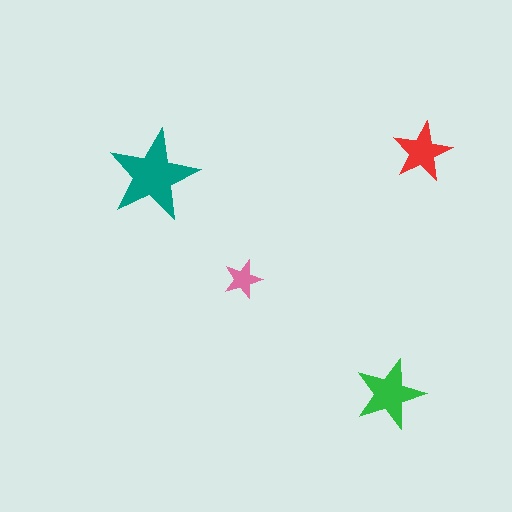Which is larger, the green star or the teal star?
The teal one.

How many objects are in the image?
There are 4 objects in the image.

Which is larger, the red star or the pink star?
The red one.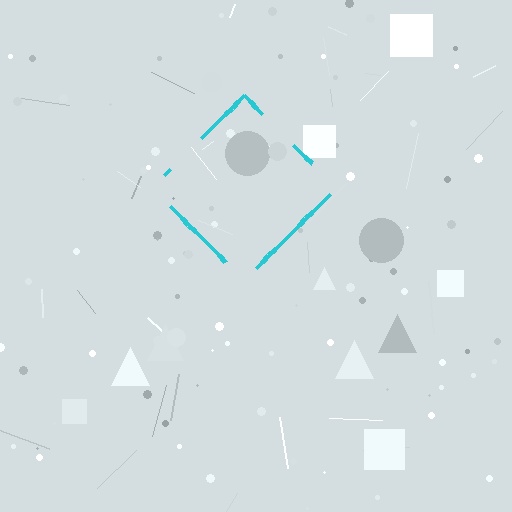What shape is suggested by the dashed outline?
The dashed outline suggests a diamond.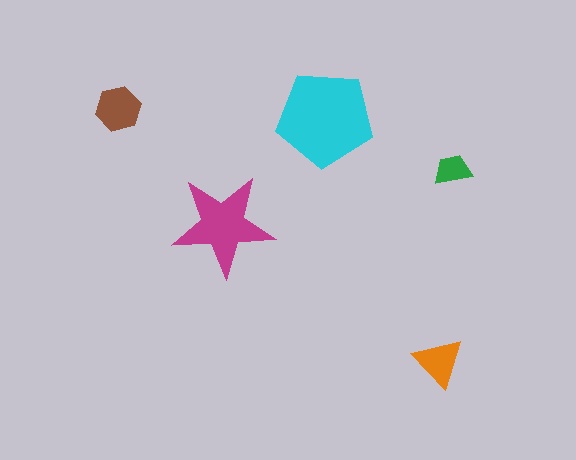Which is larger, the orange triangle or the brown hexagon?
The brown hexagon.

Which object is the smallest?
The green trapezoid.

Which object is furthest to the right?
The green trapezoid is rightmost.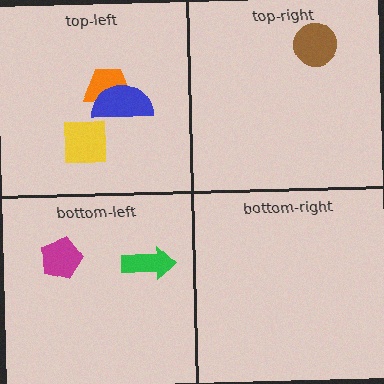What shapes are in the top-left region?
The yellow square, the orange trapezoid, the blue semicircle.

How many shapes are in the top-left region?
3.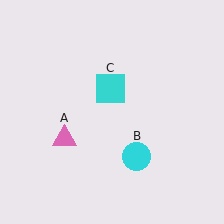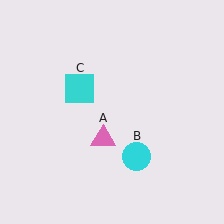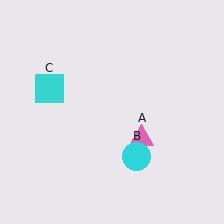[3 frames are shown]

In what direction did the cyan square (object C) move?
The cyan square (object C) moved left.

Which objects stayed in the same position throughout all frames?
Cyan circle (object B) remained stationary.